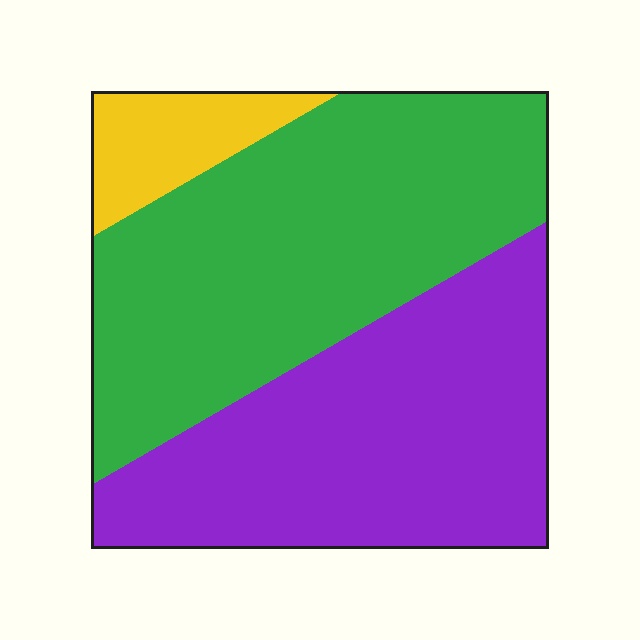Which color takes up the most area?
Green, at roughly 50%.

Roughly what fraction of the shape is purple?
Purple takes up about two fifths (2/5) of the shape.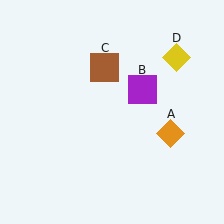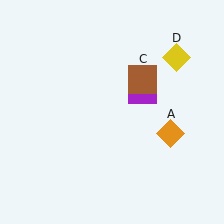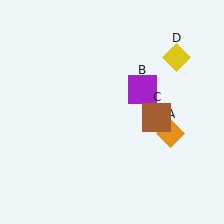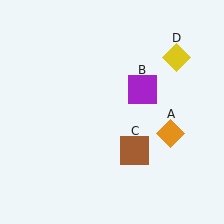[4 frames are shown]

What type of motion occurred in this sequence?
The brown square (object C) rotated clockwise around the center of the scene.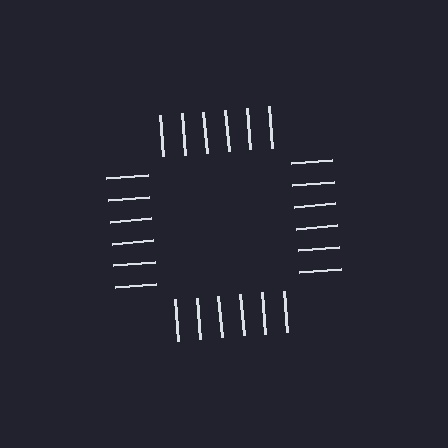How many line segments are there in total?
24 — 6 along each of the 4 edges.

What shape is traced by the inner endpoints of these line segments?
An illusory square — the line segments terminate on its edges but no continuous stroke is drawn.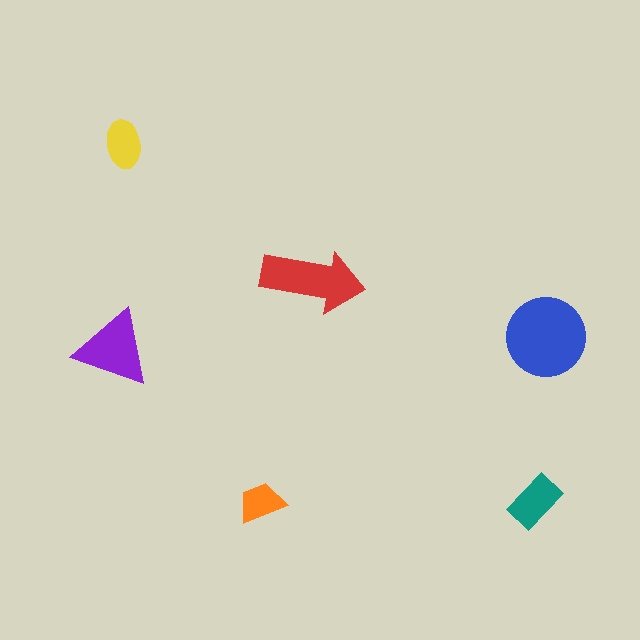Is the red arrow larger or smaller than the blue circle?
Smaller.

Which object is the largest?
The blue circle.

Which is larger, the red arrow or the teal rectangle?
The red arrow.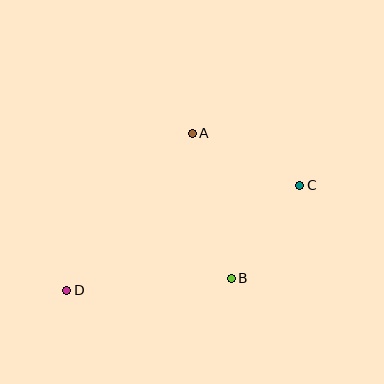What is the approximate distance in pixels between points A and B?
The distance between A and B is approximately 150 pixels.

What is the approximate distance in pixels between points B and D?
The distance between B and D is approximately 165 pixels.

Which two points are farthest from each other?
Points C and D are farthest from each other.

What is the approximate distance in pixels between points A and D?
The distance between A and D is approximately 201 pixels.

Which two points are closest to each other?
Points B and C are closest to each other.